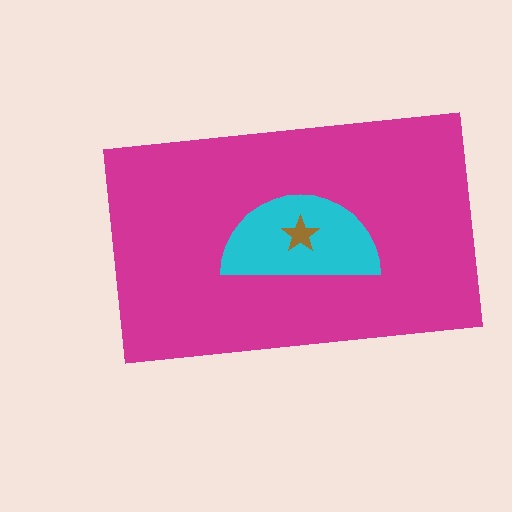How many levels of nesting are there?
3.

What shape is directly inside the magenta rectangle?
The cyan semicircle.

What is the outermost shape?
The magenta rectangle.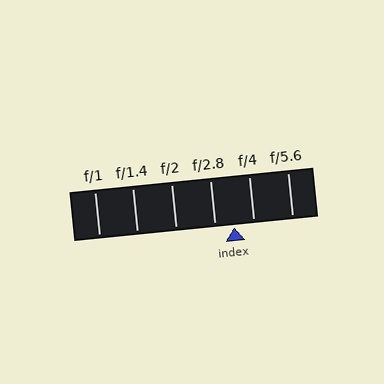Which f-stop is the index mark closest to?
The index mark is closest to f/2.8.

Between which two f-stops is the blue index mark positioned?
The index mark is between f/2.8 and f/4.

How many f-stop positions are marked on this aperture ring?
There are 6 f-stop positions marked.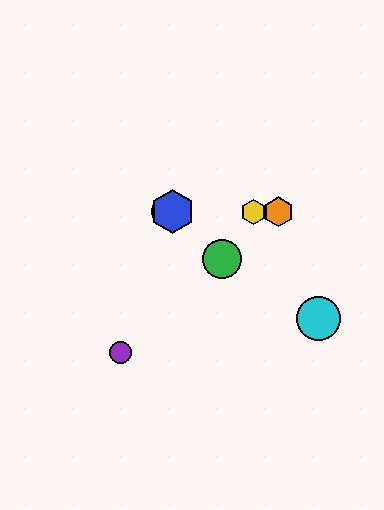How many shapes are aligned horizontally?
4 shapes (the red circle, the blue hexagon, the yellow hexagon, the orange hexagon) are aligned horizontally.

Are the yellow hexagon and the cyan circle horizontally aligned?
No, the yellow hexagon is at y≈212 and the cyan circle is at y≈318.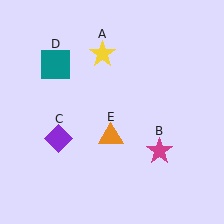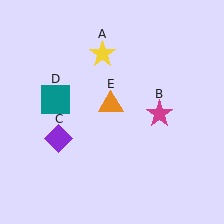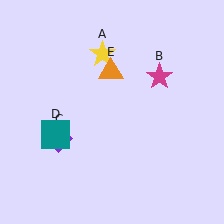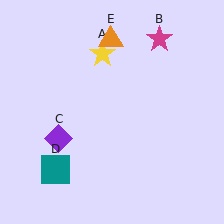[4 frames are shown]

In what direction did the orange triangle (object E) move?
The orange triangle (object E) moved up.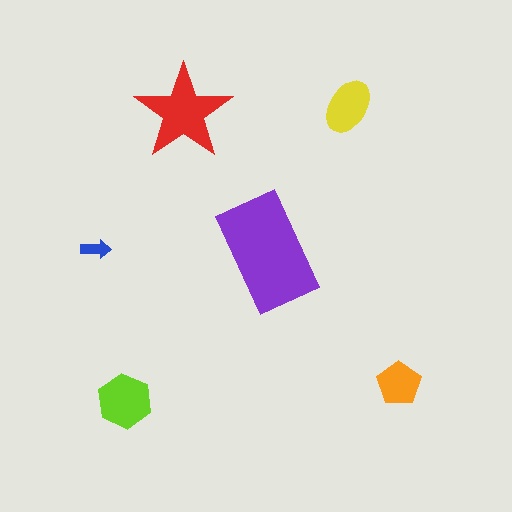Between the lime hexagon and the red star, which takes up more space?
The red star.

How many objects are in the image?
There are 6 objects in the image.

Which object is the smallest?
The blue arrow.